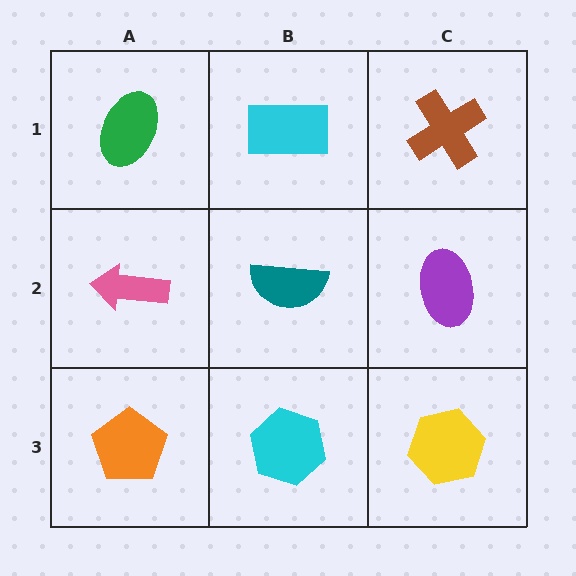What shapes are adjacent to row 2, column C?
A brown cross (row 1, column C), a yellow hexagon (row 3, column C), a teal semicircle (row 2, column B).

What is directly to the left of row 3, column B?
An orange pentagon.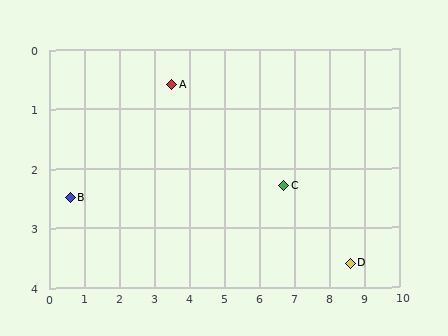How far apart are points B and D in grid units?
Points B and D are about 8.1 grid units apart.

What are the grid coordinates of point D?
Point D is at approximately (8.6, 3.6).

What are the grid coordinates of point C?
Point C is at approximately (6.7, 2.3).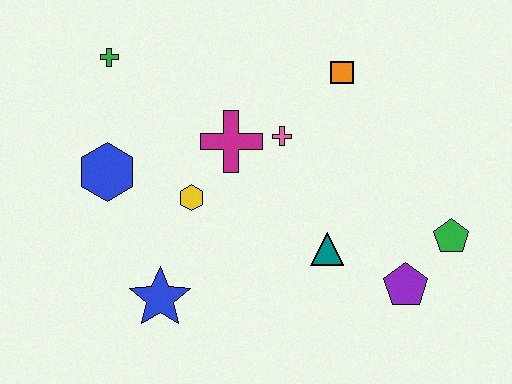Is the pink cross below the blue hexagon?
No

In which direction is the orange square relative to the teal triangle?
The orange square is above the teal triangle.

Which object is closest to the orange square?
The pink cross is closest to the orange square.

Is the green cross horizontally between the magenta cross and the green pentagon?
No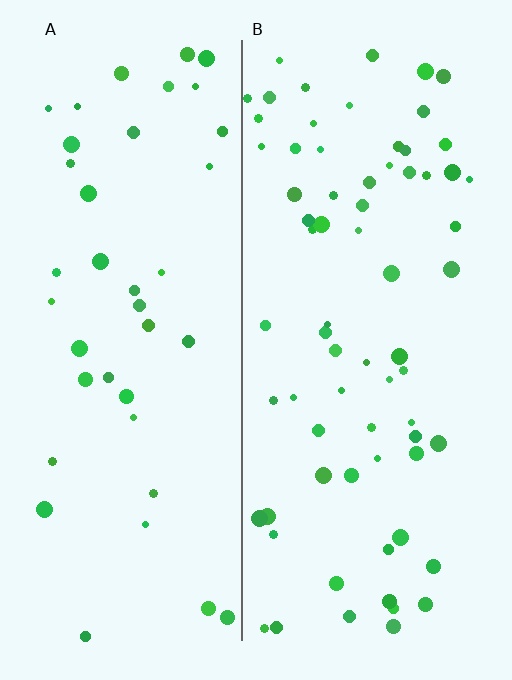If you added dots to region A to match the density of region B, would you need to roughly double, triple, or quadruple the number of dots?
Approximately double.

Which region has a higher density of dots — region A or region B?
B (the right).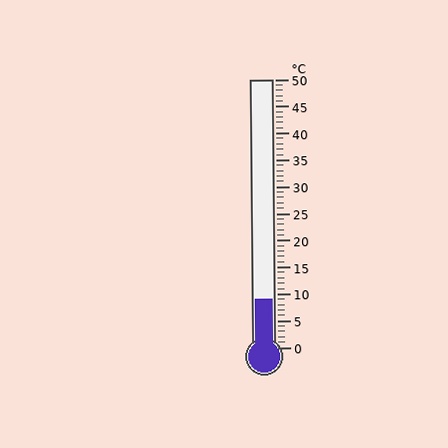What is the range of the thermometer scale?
The thermometer scale ranges from 0°C to 50°C.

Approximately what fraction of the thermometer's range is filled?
The thermometer is filled to approximately 20% of its range.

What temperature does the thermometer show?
The thermometer shows approximately 9°C.